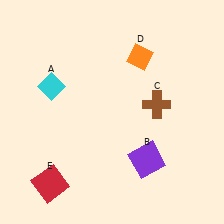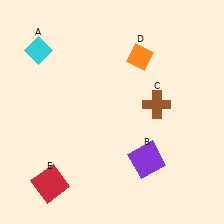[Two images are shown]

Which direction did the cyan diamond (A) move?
The cyan diamond (A) moved up.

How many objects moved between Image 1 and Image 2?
1 object moved between the two images.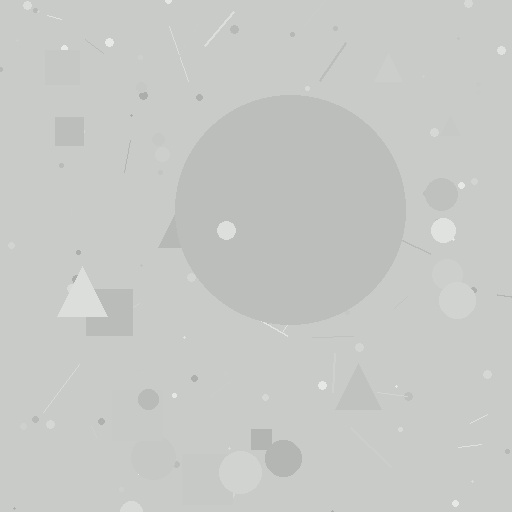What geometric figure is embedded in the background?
A circle is embedded in the background.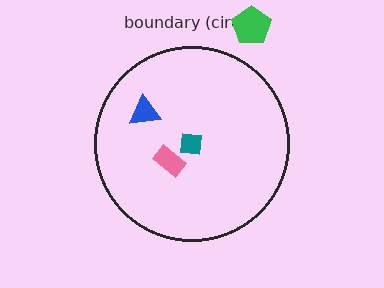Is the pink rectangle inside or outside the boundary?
Inside.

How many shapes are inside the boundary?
3 inside, 1 outside.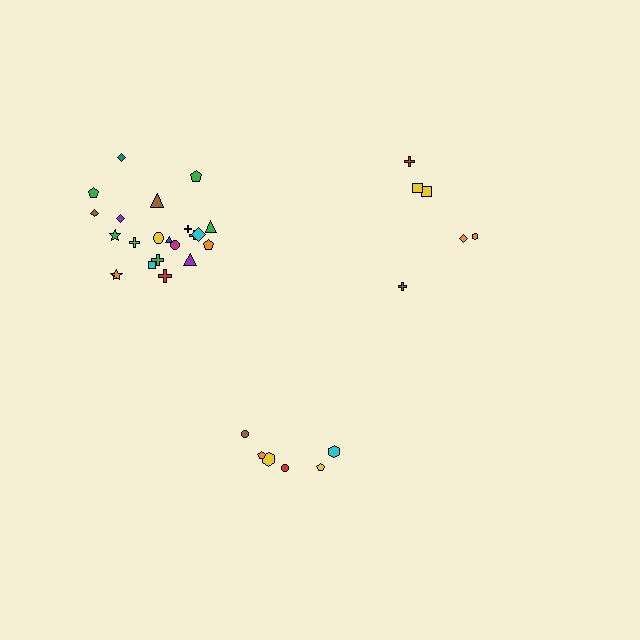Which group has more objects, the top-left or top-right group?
The top-left group.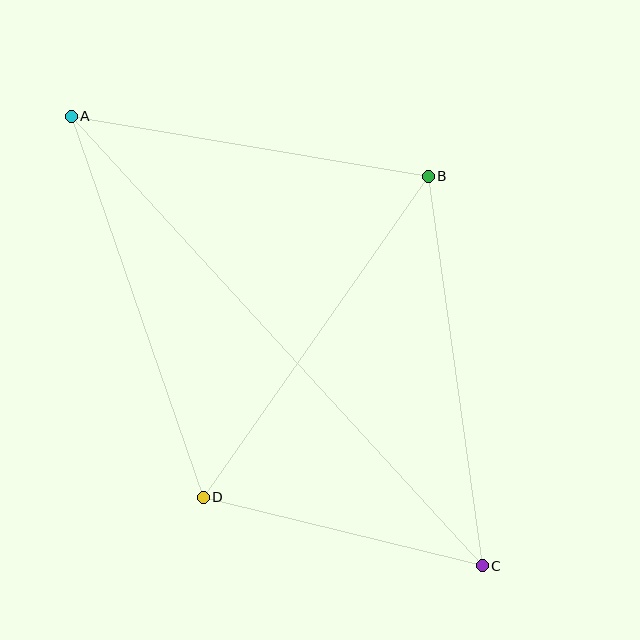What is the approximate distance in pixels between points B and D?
The distance between B and D is approximately 392 pixels.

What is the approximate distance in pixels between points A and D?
The distance between A and D is approximately 403 pixels.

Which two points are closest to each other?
Points C and D are closest to each other.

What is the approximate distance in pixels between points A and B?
The distance between A and B is approximately 362 pixels.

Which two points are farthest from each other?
Points A and C are farthest from each other.